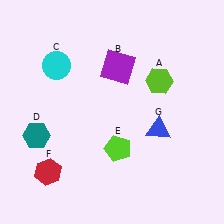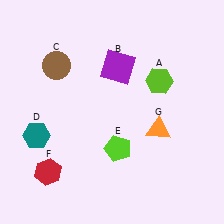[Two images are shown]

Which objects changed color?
C changed from cyan to brown. G changed from blue to orange.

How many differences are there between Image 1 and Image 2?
There are 2 differences between the two images.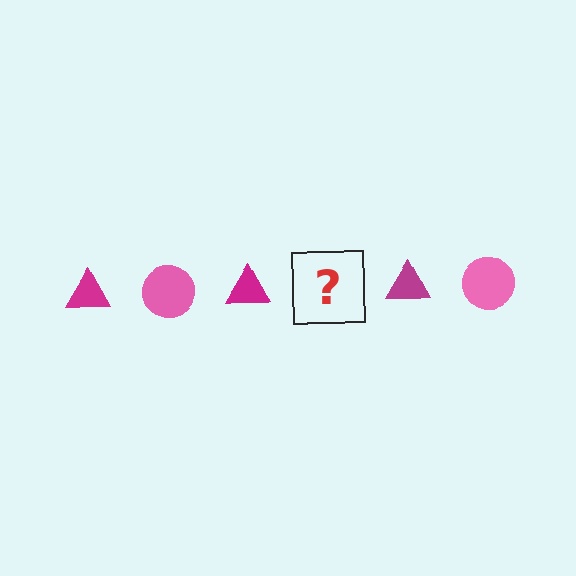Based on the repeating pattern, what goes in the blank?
The blank should be a pink circle.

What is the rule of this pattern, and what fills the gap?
The rule is that the pattern alternates between magenta triangle and pink circle. The gap should be filled with a pink circle.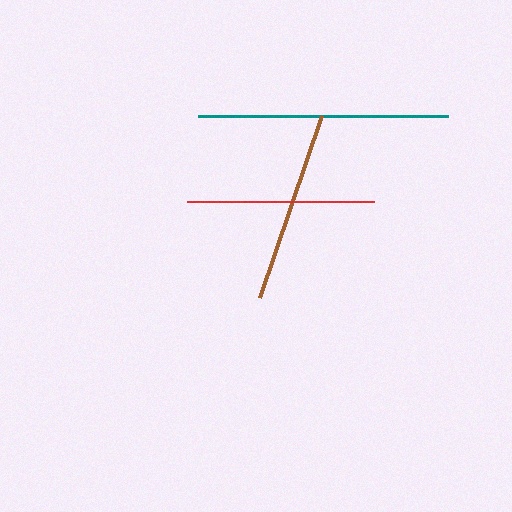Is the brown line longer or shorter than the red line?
The brown line is longer than the red line.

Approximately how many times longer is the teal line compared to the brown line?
The teal line is approximately 1.3 times the length of the brown line.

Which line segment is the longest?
The teal line is the longest at approximately 250 pixels.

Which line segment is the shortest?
The red line is the shortest at approximately 187 pixels.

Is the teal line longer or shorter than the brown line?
The teal line is longer than the brown line.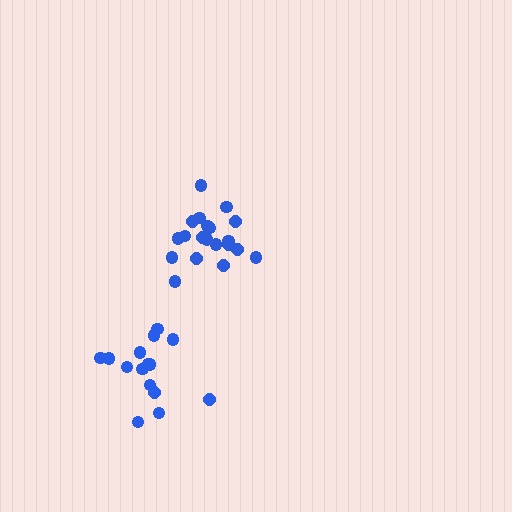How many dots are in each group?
Group 1: 15 dots, Group 2: 20 dots (35 total).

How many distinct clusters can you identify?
There are 2 distinct clusters.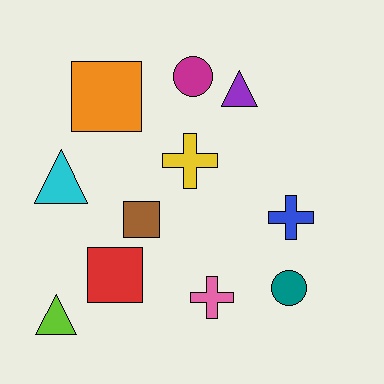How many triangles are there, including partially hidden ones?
There are 3 triangles.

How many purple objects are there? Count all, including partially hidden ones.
There is 1 purple object.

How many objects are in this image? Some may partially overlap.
There are 11 objects.